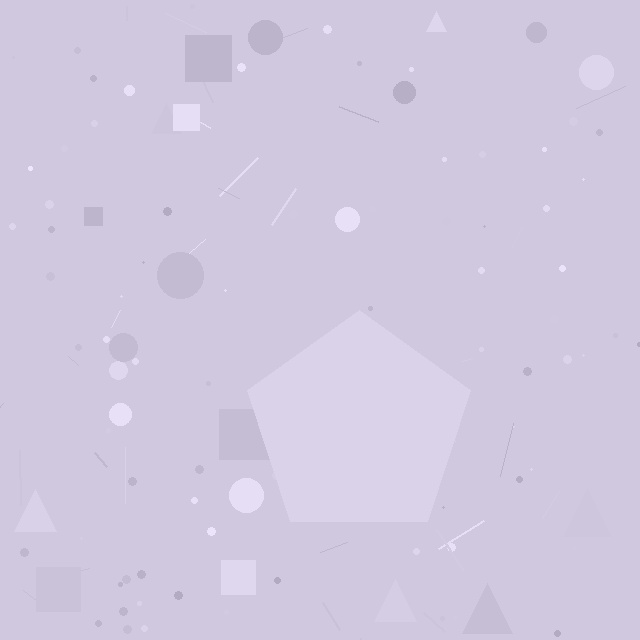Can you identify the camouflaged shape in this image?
The camouflaged shape is a pentagon.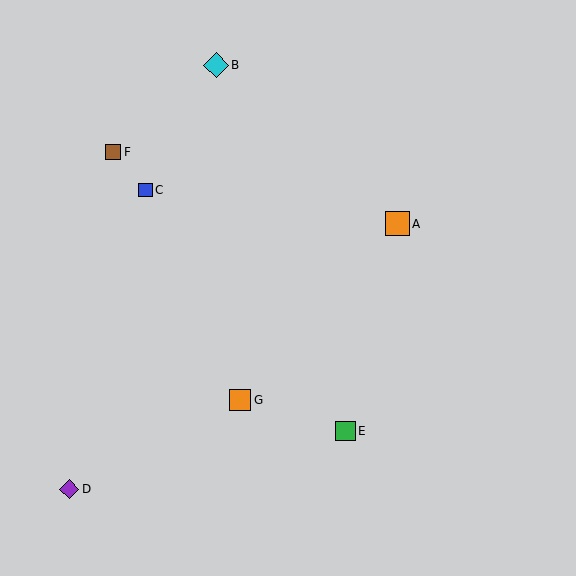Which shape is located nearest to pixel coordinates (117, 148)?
The brown square (labeled F) at (113, 152) is nearest to that location.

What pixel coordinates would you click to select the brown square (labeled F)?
Click at (113, 152) to select the brown square F.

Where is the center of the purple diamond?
The center of the purple diamond is at (69, 489).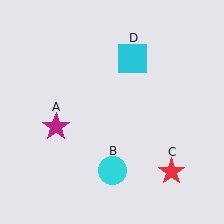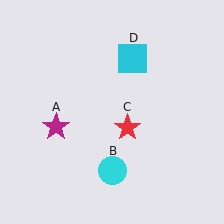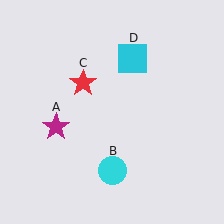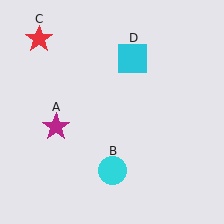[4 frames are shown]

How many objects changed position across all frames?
1 object changed position: red star (object C).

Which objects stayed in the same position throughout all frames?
Magenta star (object A) and cyan circle (object B) and cyan square (object D) remained stationary.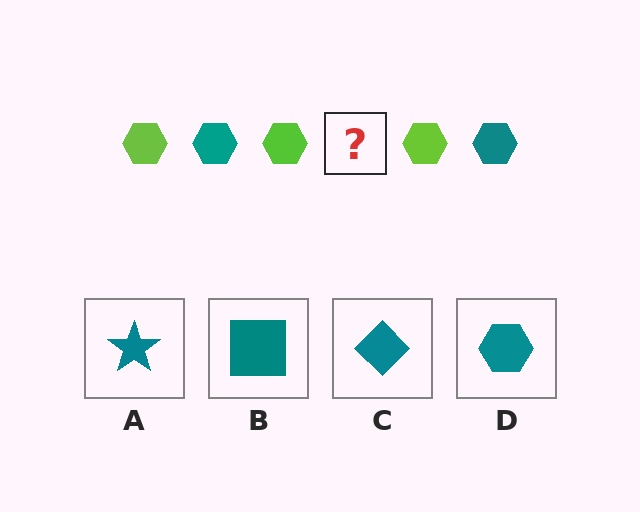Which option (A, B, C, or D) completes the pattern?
D.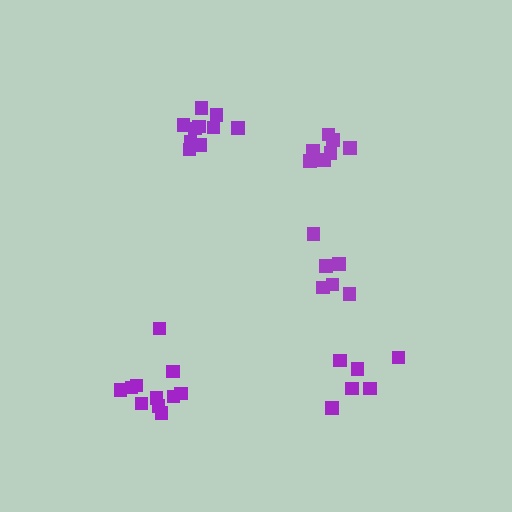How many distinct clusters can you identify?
There are 5 distinct clusters.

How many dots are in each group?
Group 1: 10 dots, Group 2: 11 dots, Group 3: 6 dots, Group 4: 7 dots, Group 5: 6 dots (40 total).